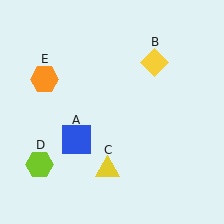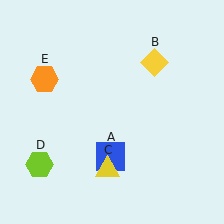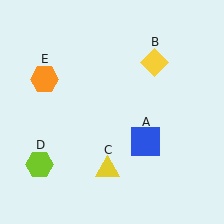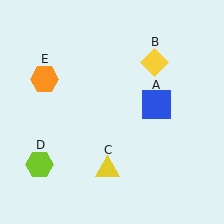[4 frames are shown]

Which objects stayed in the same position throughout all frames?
Yellow diamond (object B) and yellow triangle (object C) and lime hexagon (object D) and orange hexagon (object E) remained stationary.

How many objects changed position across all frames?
1 object changed position: blue square (object A).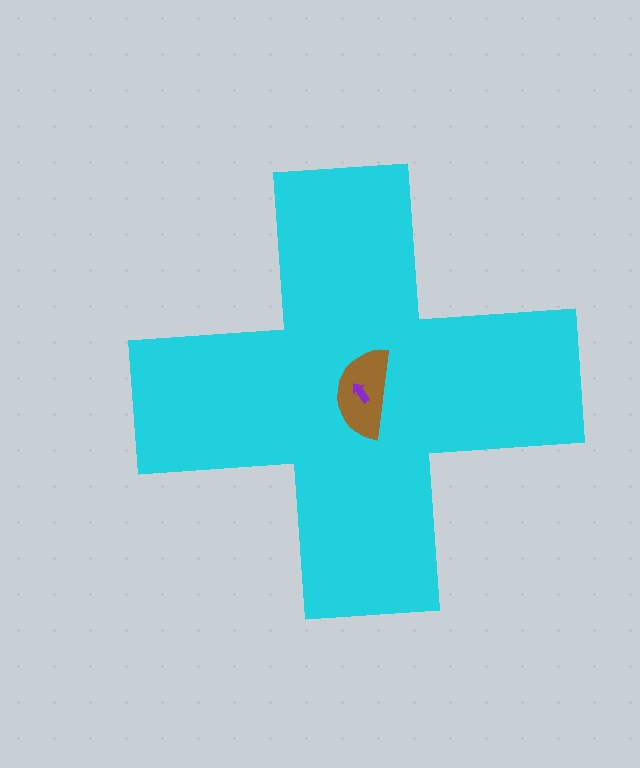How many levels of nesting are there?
3.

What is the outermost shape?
The cyan cross.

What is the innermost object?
The purple arrow.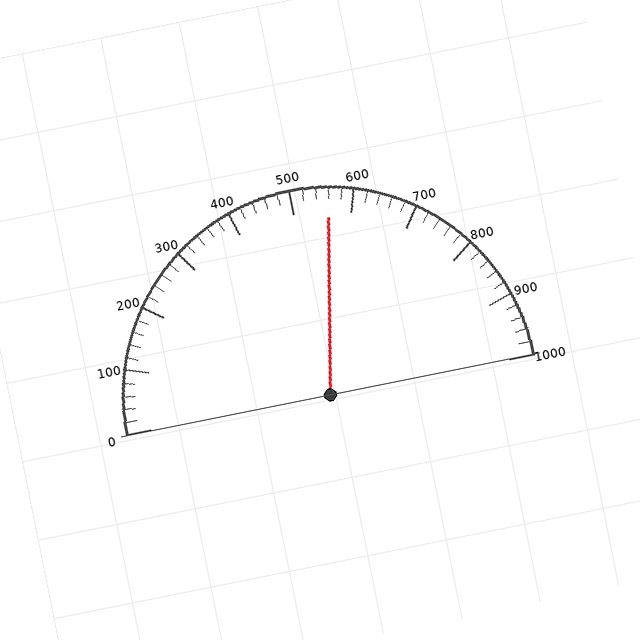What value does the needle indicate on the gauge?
The needle indicates approximately 560.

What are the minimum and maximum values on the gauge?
The gauge ranges from 0 to 1000.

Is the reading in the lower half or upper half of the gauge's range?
The reading is in the upper half of the range (0 to 1000).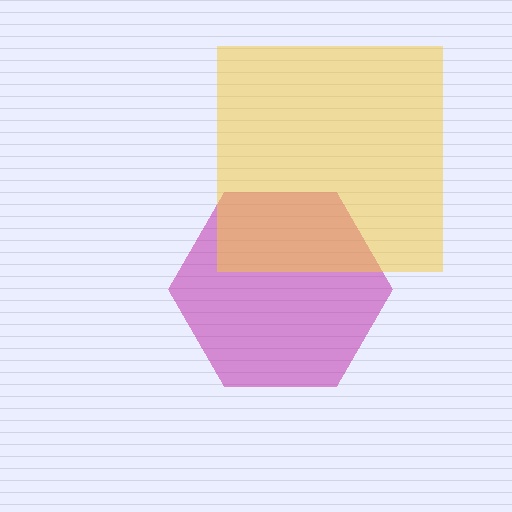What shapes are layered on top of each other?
The layered shapes are: a magenta hexagon, a yellow square.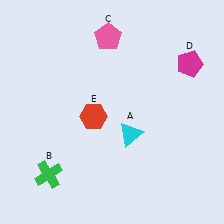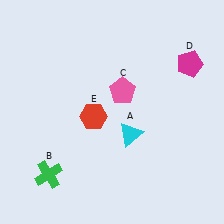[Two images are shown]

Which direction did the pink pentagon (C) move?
The pink pentagon (C) moved down.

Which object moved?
The pink pentagon (C) moved down.